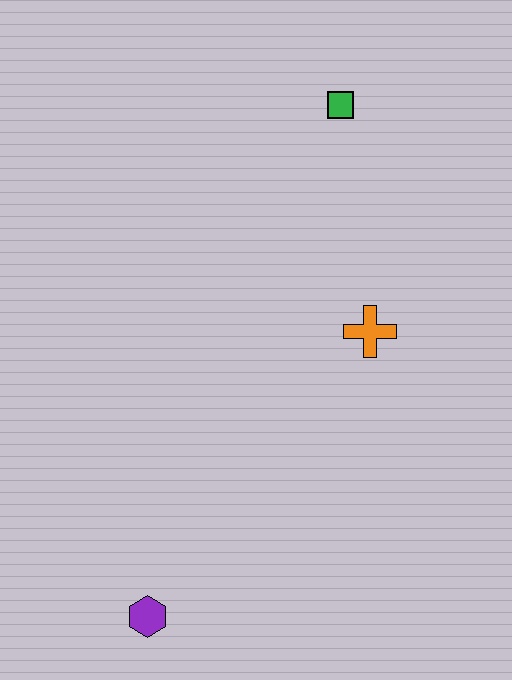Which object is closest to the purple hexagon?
The orange cross is closest to the purple hexagon.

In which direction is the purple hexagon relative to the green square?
The purple hexagon is below the green square.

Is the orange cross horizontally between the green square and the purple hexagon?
No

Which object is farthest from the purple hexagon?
The green square is farthest from the purple hexagon.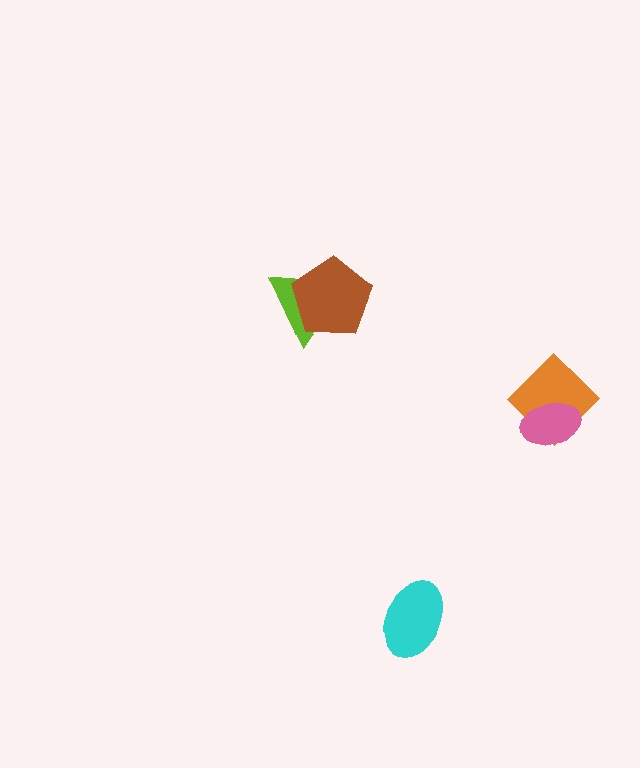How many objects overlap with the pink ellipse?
1 object overlaps with the pink ellipse.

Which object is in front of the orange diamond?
The pink ellipse is in front of the orange diamond.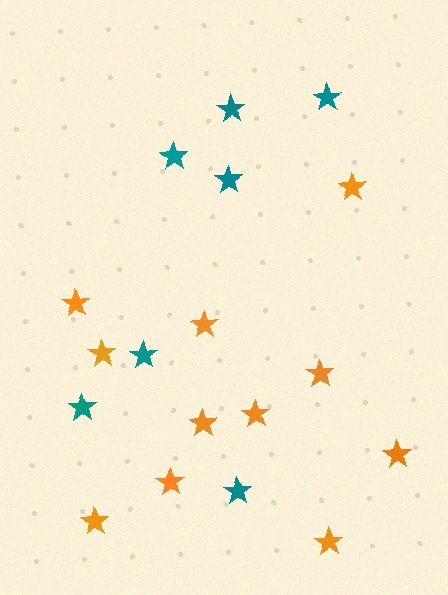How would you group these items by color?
There are 2 groups: one group of teal stars (7) and one group of orange stars (11).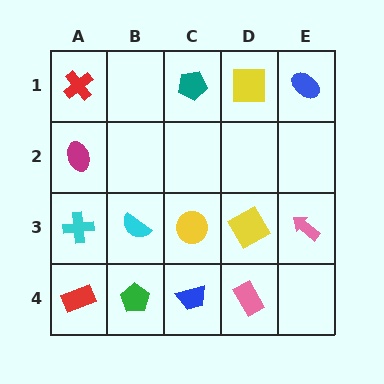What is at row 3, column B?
A cyan semicircle.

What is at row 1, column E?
A blue ellipse.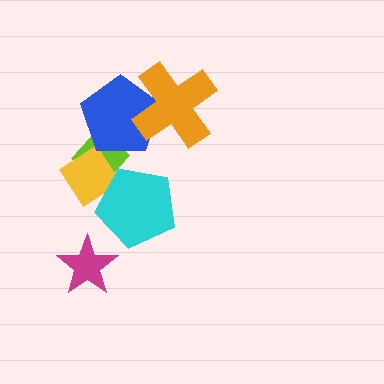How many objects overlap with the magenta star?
0 objects overlap with the magenta star.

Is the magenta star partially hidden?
No, no other shape covers it.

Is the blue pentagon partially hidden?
Yes, it is partially covered by another shape.